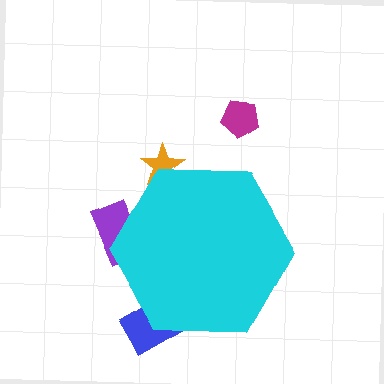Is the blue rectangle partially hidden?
Yes, the blue rectangle is partially hidden behind the cyan hexagon.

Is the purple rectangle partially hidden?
Yes, the purple rectangle is partially hidden behind the cyan hexagon.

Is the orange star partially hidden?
Yes, the orange star is partially hidden behind the cyan hexagon.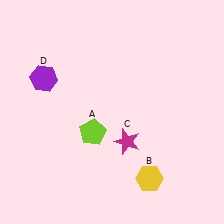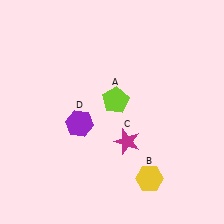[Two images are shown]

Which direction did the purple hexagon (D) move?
The purple hexagon (D) moved down.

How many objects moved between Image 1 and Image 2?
2 objects moved between the two images.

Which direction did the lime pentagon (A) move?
The lime pentagon (A) moved up.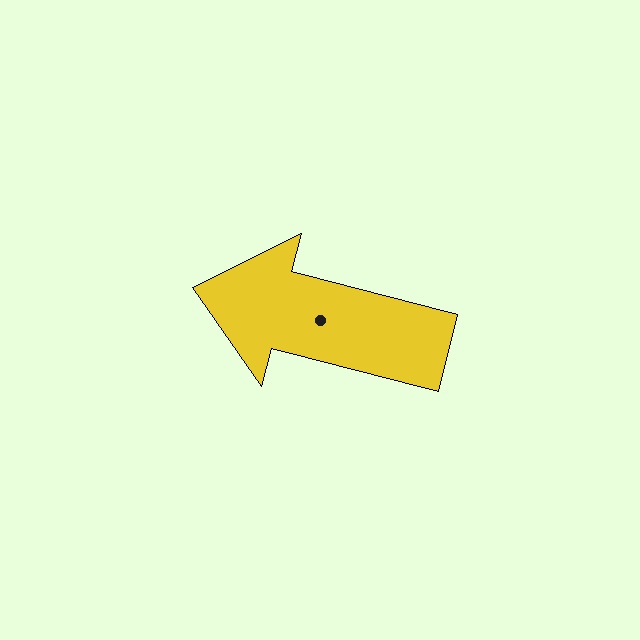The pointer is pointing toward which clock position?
Roughly 9 o'clock.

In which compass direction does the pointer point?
West.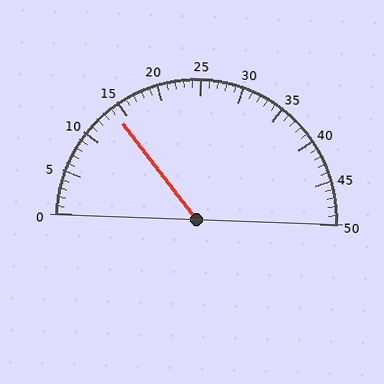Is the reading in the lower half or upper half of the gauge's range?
The reading is in the lower half of the range (0 to 50).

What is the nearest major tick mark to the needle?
The nearest major tick mark is 15.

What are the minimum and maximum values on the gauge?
The gauge ranges from 0 to 50.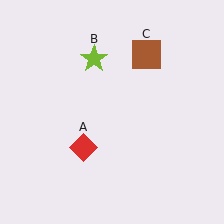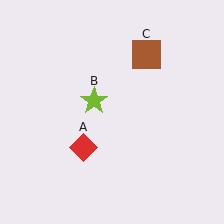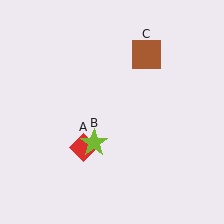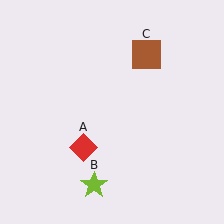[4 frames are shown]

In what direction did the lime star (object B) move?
The lime star (object B) moved down.